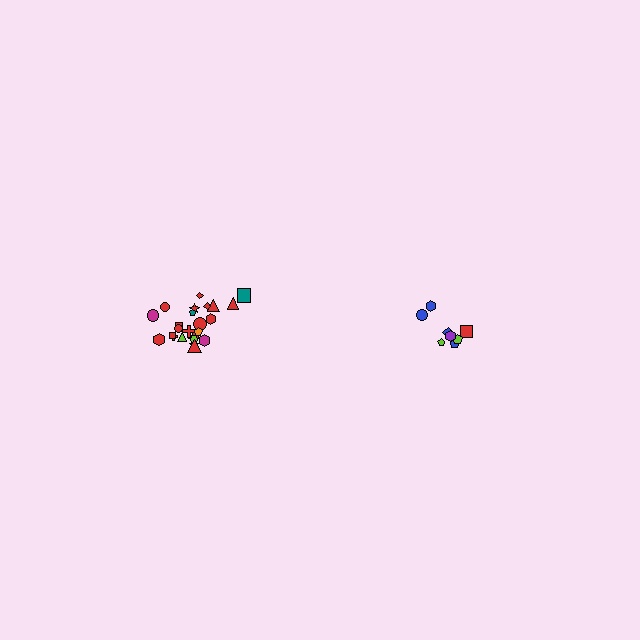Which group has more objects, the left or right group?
The left group.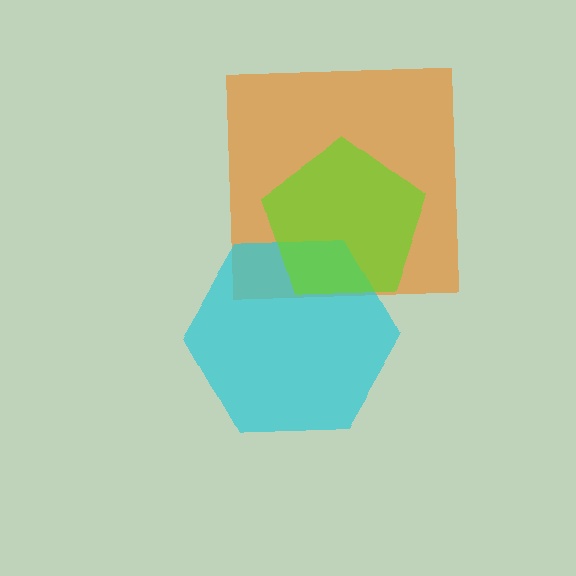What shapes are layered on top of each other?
The layered shapes are: an orange square, a cyan hexagon, a lime pentagon.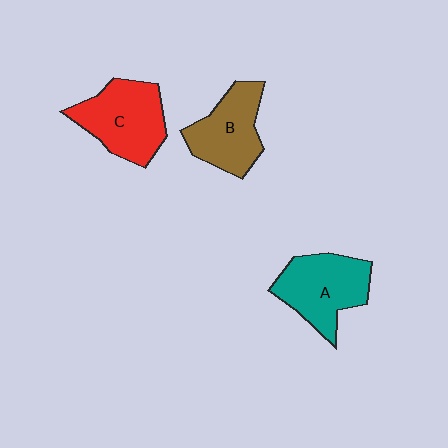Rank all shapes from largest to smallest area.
From largest to smallest: C (red), A (teal), B (brown).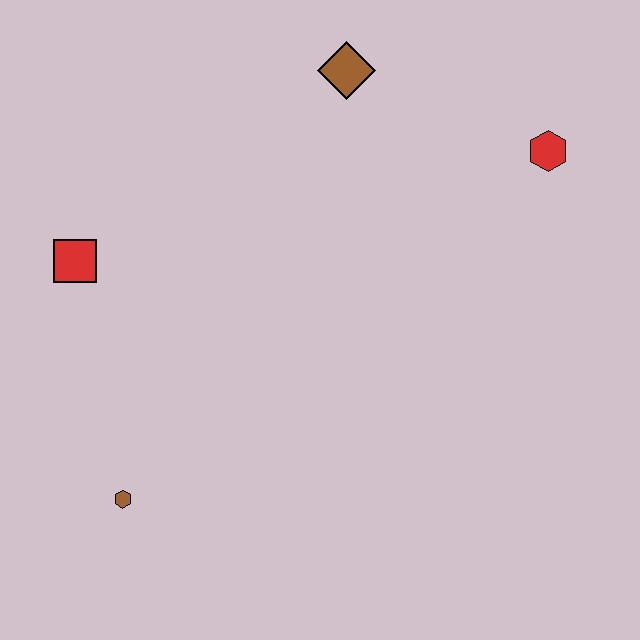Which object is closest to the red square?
The brown hexagon is closest to the red square.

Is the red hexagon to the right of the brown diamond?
Yes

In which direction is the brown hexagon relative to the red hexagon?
The brown hexagon is to the left of the red hexagon.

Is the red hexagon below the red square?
No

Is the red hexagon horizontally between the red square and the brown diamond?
No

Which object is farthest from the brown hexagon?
The red hexagon is farthest from the brown hexagon.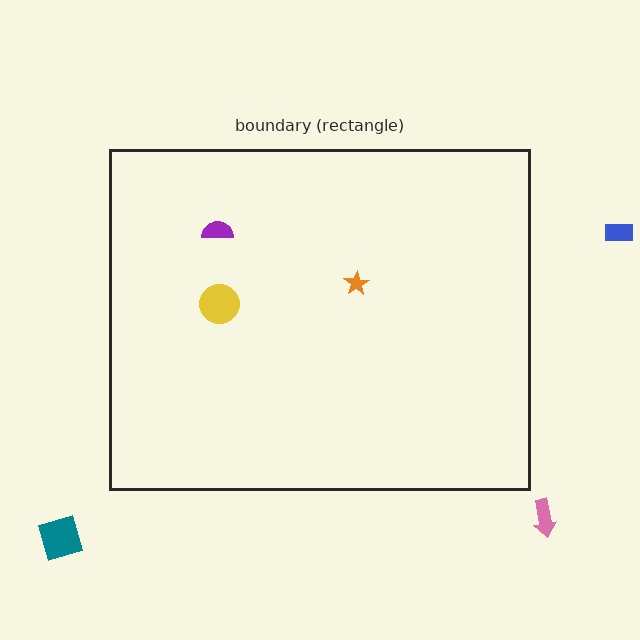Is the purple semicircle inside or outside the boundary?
Inside.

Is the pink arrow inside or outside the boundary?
Outside.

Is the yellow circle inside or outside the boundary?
Inside.